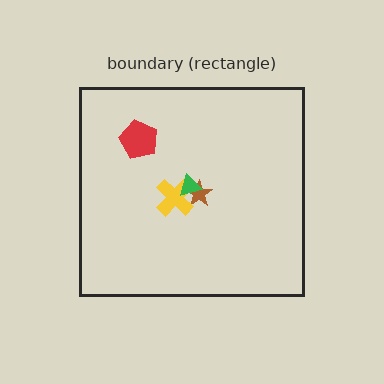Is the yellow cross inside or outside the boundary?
Inside.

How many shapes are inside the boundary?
4 inside, 0 outside.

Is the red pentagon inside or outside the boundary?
Inside.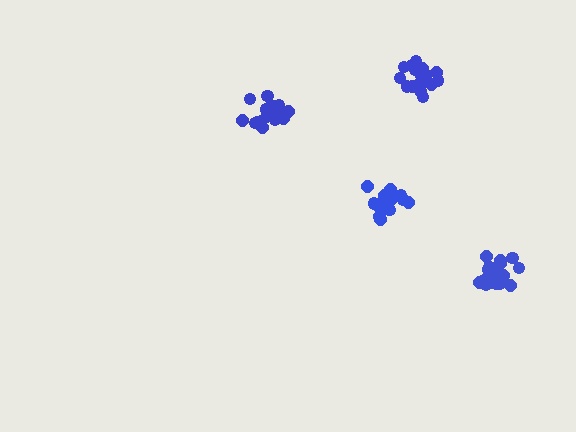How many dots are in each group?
Group 1: 16 dots, Group 2: 19 dots, Group 3: 18 dots, Group 4: 20 dots (73 total).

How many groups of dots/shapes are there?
There are 4 groups.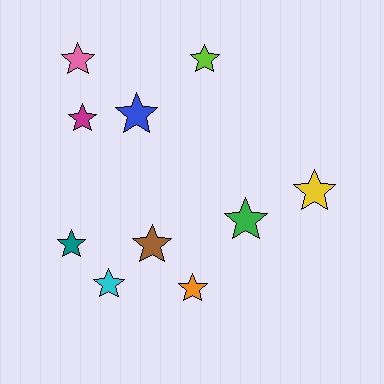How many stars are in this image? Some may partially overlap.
There are 10 stars.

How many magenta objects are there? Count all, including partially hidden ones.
There is 1 magenta object.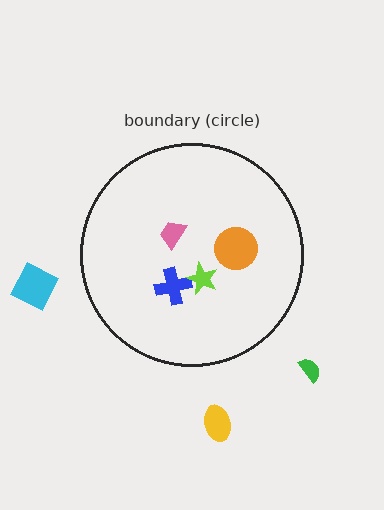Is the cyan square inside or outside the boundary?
Outside.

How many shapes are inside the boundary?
4 inside, 3 outside.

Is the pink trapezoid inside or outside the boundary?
Inside.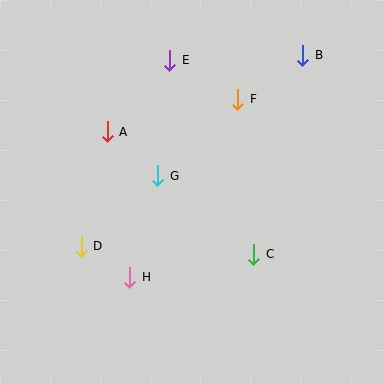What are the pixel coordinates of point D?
Point D is at (81, 246).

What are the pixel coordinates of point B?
Point B is at (303, 55).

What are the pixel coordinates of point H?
Point H is at (130, 277).